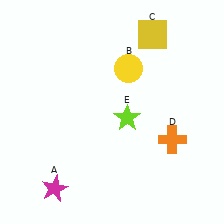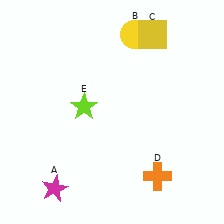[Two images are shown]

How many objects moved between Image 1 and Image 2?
3 objects moved between the two images.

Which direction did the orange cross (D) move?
The orange cross (D) moved down.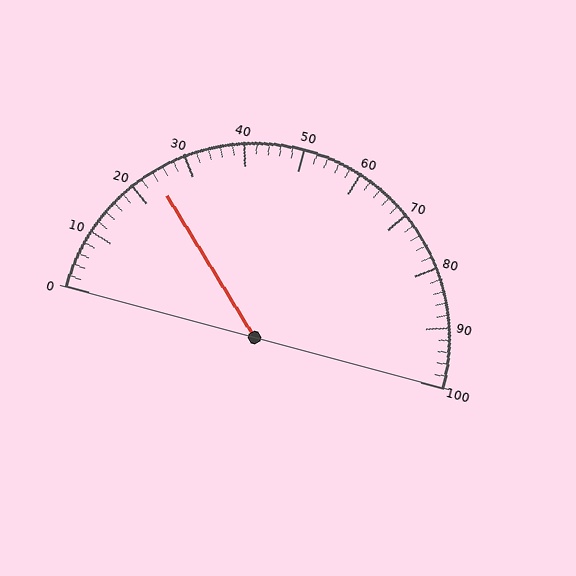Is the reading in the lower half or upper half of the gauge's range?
The reading is in the lower half of the range (0 to 100).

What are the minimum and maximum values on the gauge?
The gauge ranges from 0 to 100.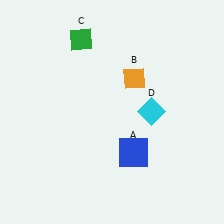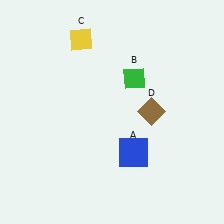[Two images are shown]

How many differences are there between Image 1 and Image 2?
There are 3 differences between the two images.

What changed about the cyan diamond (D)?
In Image 1, D is cyan. In Image 2, it changed to brown.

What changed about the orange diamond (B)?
In Image 1, B is orange. In Image 2, it changed to green.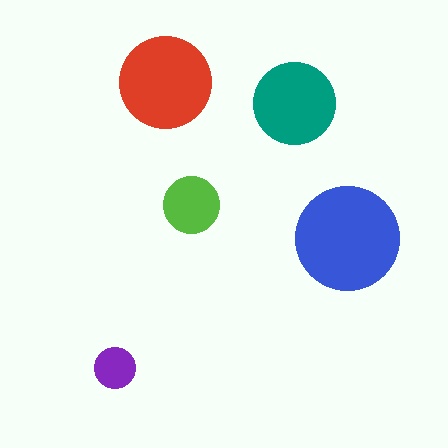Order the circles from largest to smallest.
the blue one, the red one, the teal one, the lime one, the purple one.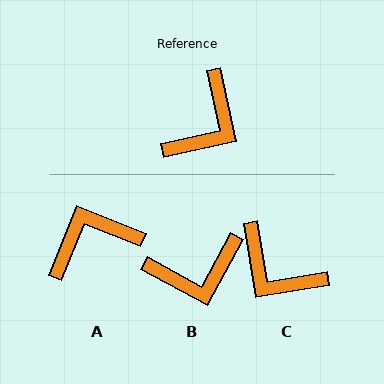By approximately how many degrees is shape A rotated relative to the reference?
Approximately 146 degrees counter-clockwise.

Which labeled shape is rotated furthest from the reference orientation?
A, about 146 degrees away.